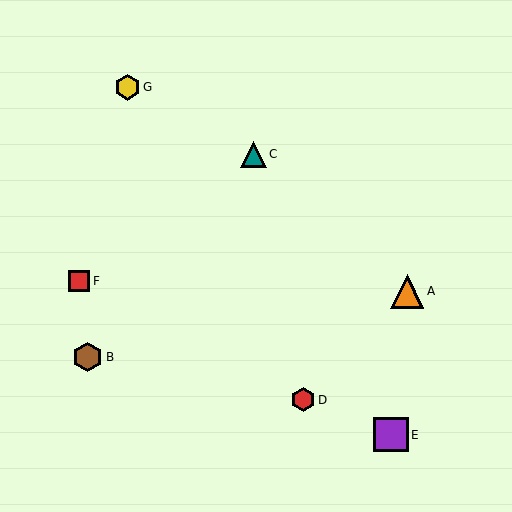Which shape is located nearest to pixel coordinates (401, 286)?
The orange triangle (labeled A) at (407, 291) is nearest to that location.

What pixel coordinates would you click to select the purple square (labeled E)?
Click at (391, 435) to select the purple square E.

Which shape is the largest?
The purple square (labeled E) is the largest.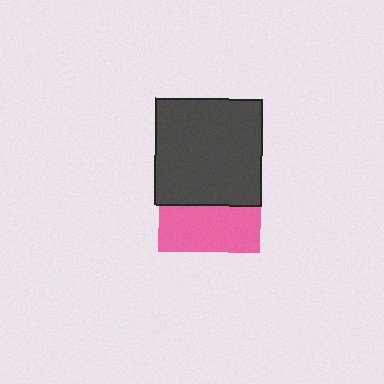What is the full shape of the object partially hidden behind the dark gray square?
The partially hidden object is a pink square.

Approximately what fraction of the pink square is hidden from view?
Roughly 55% of the pink square is hidden behind the dark gray square.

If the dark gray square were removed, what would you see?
You would see the complete pink square.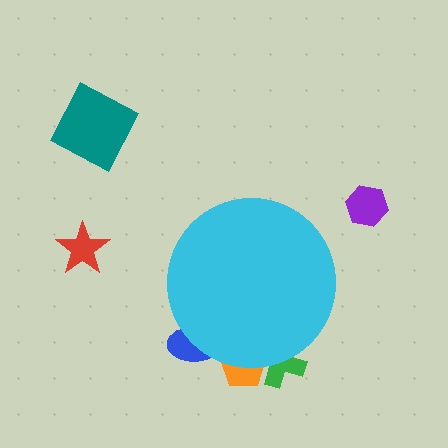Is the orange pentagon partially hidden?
Yes, the orange pentagon is partially hidden behind the cyan circle.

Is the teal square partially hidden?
No, the teal square is fully visible.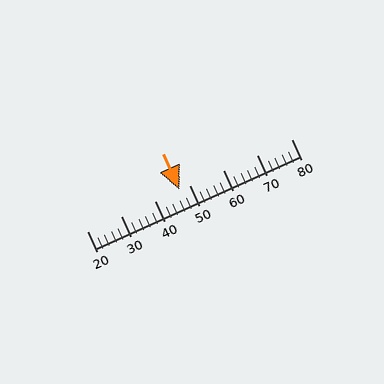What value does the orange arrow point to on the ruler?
The orange arrow points to approximately 47.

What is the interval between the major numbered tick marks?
The major tick marks are spaced 10 units apart.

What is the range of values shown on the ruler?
The ruler shows values from 20 to 80.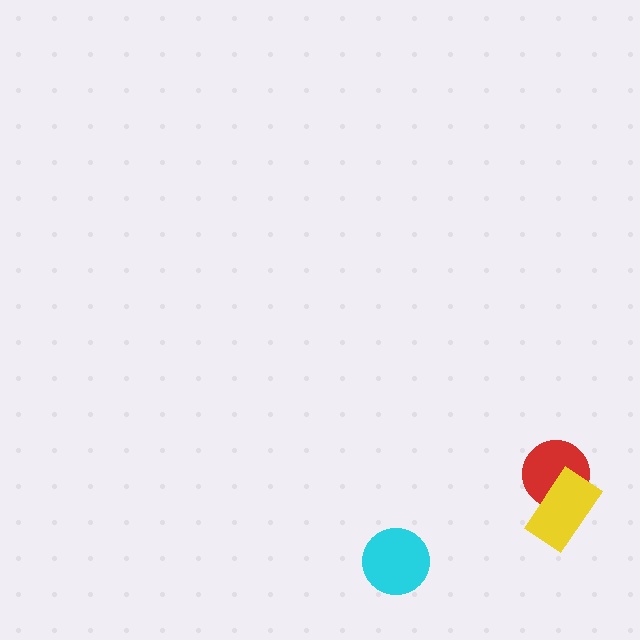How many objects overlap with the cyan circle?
0 objects overlap with the cyan circle.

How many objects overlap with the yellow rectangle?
1 object overlaps with the yellow rectangle.